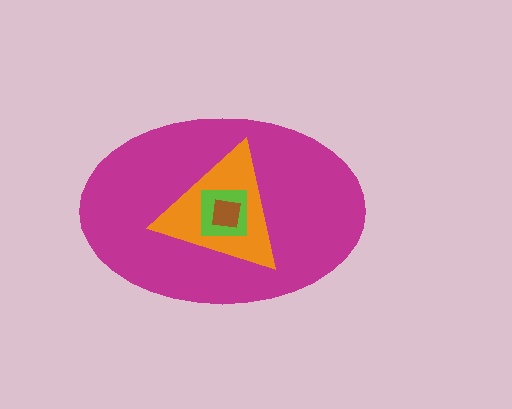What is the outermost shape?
The magenta ellipse.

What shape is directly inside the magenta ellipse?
The orange triangle.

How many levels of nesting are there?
4.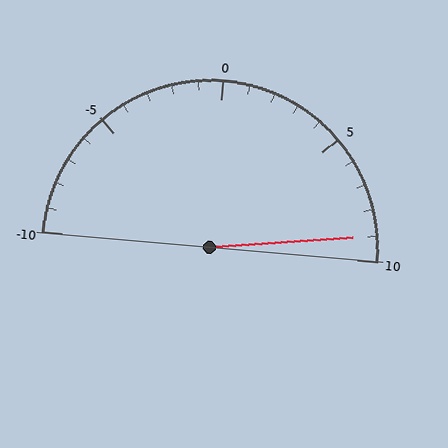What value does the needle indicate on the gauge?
The needle indicates approximately 9.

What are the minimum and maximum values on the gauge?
The gauge ranges from -10 to 10.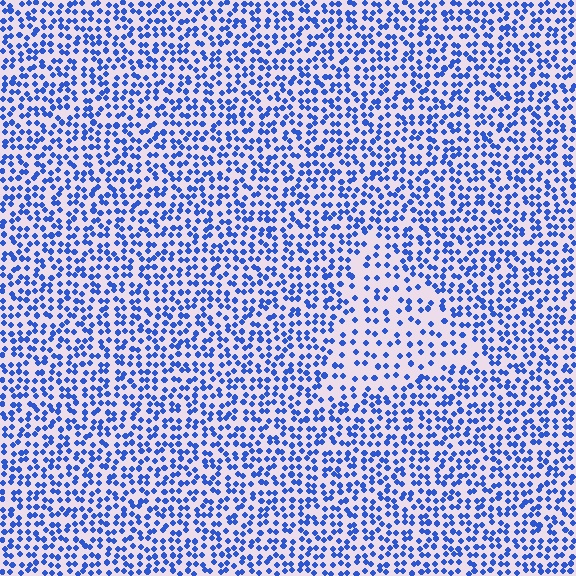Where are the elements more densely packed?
The elements are more densely packed outside the triangle boundary.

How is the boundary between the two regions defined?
The boundary is defined by a change in element density (approximately 1.9x ratio). All elements are the same color, size, and shape.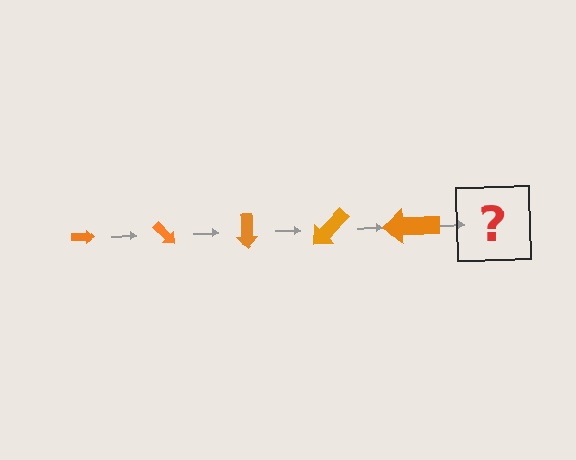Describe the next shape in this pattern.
It should be an arrow, larger than the previous one and rotated 225 degrees from the start.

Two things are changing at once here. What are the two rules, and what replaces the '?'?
The two rules are that the arrow grows larger each step and it rotates 45 degrees each step. The '?' should be an arrow, larger than the previous one and rotated 225 degrees from the start.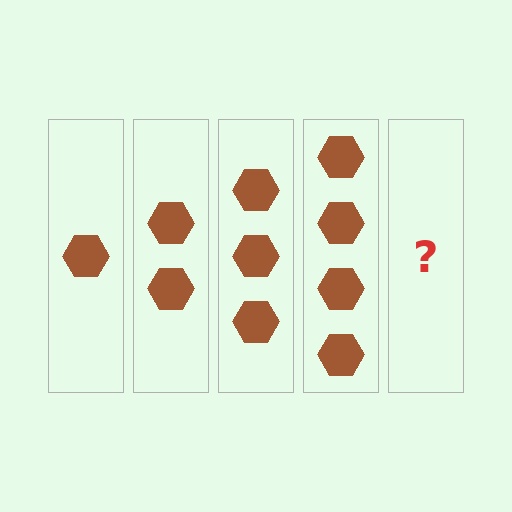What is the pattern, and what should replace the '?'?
The pattern is that each step adds one more hexagon. The '?' should be 5 hexagons.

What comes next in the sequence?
The next element should be 5 hexagons.